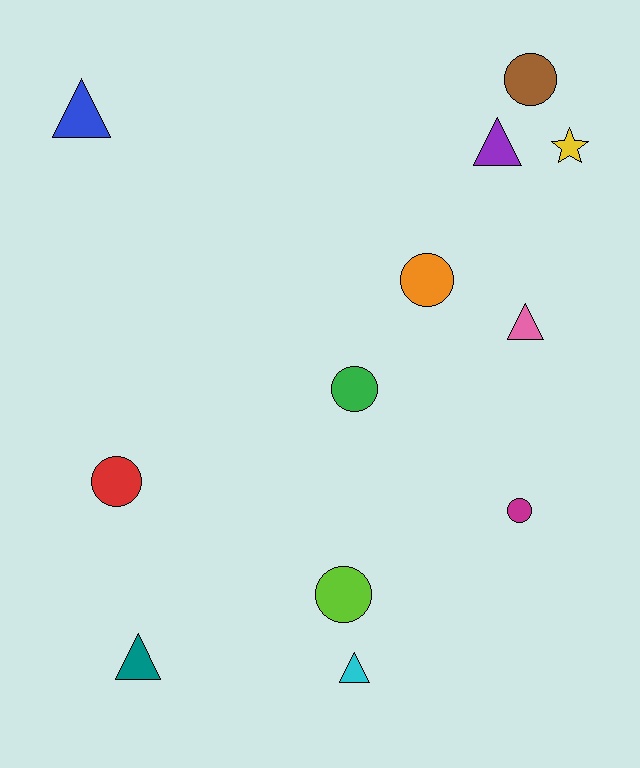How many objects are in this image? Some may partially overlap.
There are 12 objects.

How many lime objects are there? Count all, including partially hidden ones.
There is 1 lime object.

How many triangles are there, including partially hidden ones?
There are 5 triangles.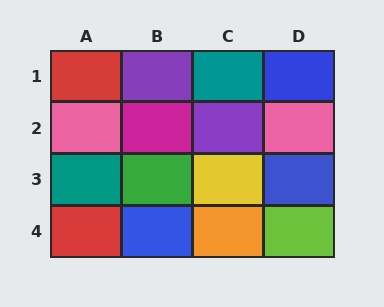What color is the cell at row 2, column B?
Magenta.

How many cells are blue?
3 cells are blue.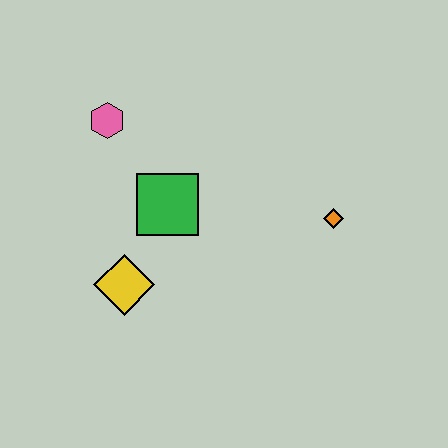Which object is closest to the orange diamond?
The green square is closest to the orange diamond.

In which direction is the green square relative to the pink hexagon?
The green square is below the pink hexagon.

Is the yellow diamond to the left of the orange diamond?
Yes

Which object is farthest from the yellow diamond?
The orange diamond is farthest from the yellow diamond.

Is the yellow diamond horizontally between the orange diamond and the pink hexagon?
Yes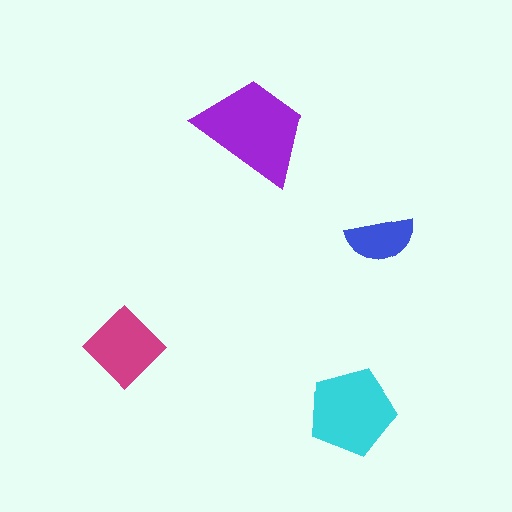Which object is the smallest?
The blue semicircle.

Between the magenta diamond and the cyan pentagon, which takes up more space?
The cyan pentagon.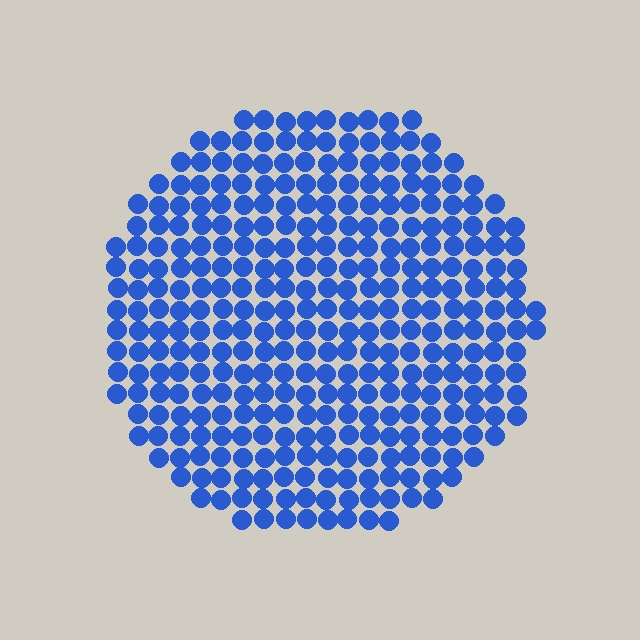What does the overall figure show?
The overall figure shows a circle.